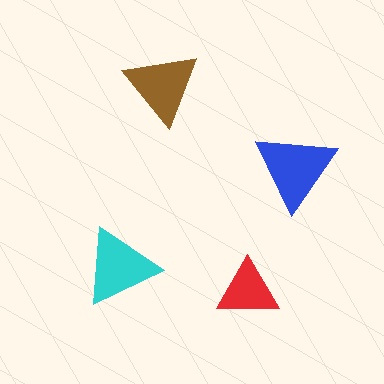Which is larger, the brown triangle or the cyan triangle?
The cyan one.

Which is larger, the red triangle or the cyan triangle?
The cyan one.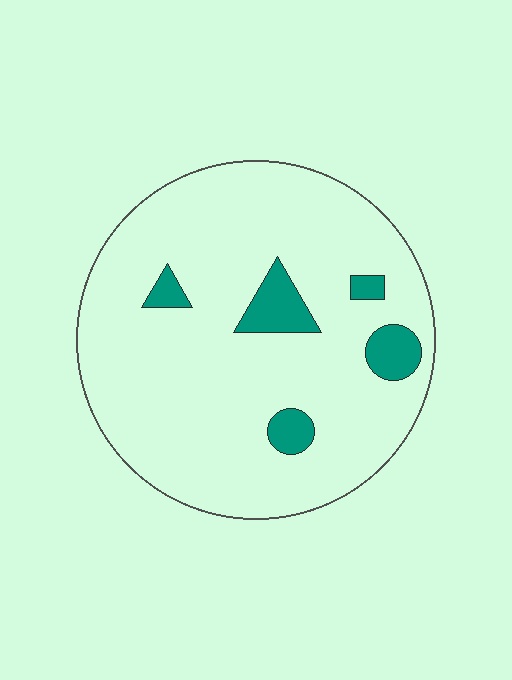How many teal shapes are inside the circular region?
5.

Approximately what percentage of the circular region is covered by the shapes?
Approximately 10%.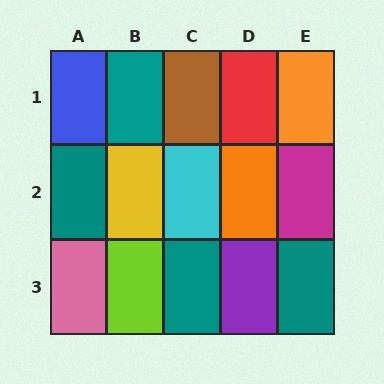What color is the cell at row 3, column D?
Purple.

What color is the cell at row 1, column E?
Orange.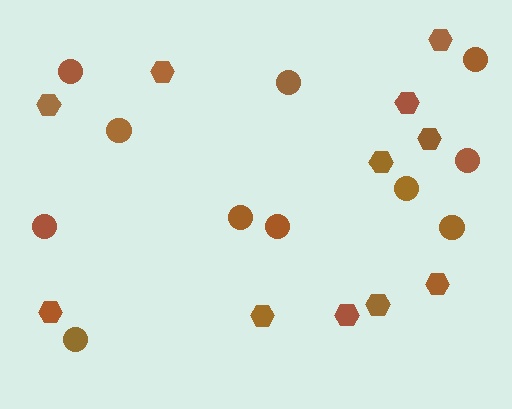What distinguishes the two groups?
There are 2 groups: one group of hexagons (11) and one group of circles (11).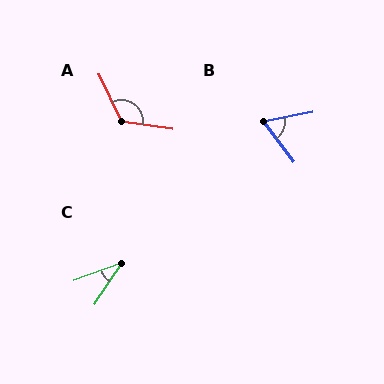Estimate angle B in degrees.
Approximately 63 degrees.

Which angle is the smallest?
C, at approximately 36 degrees.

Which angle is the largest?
A, at approximately 124 degrees.